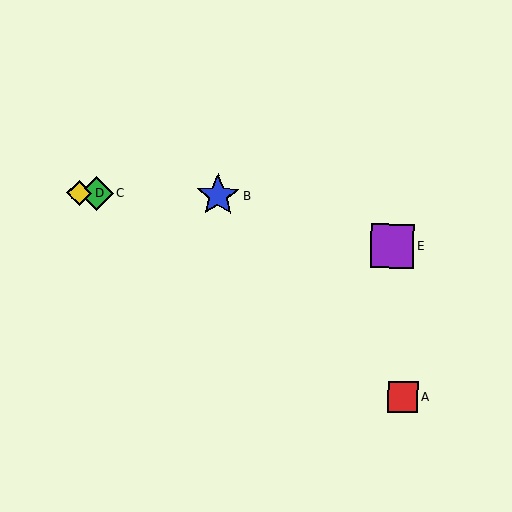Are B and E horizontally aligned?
No, B is at y≈195 and E is at y≈246.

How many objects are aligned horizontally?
3 objects (B, C, D) are aligned horizontally.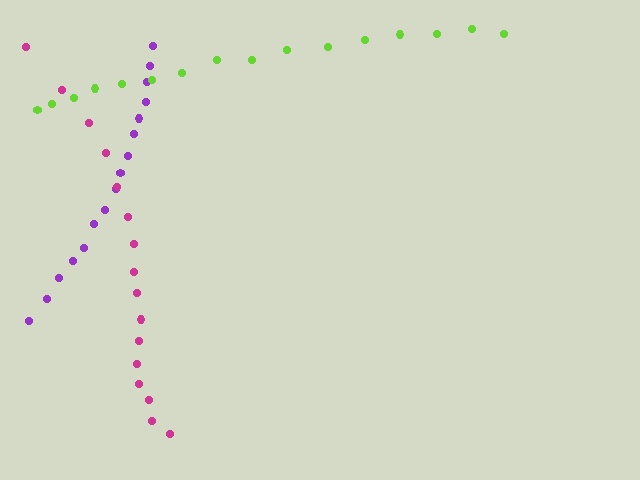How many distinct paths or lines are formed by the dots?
There are 3 distinct paths.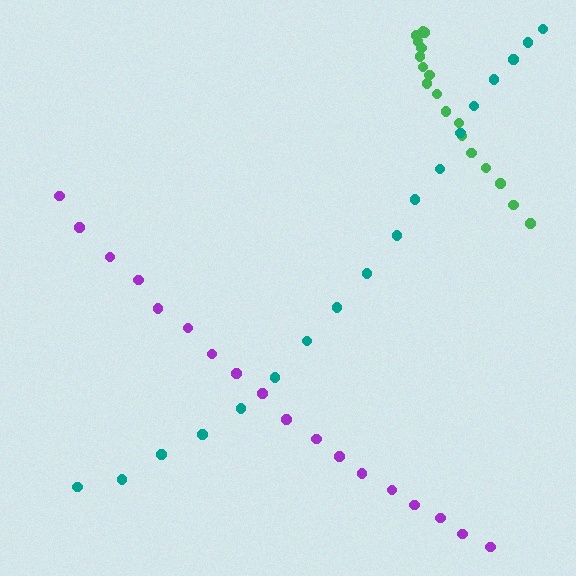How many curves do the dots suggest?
There are 3 distinct paths.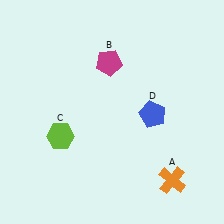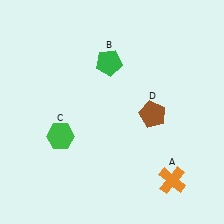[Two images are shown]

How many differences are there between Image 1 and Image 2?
There are 3 differences between the two images.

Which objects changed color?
B changed from magenta to green. C changed from lime to green. D changed from blue to brown.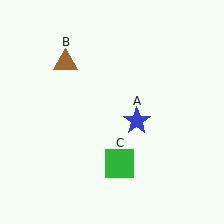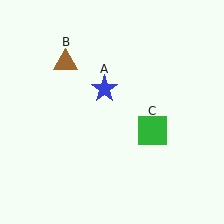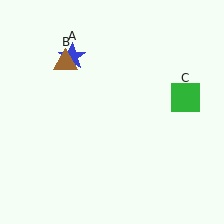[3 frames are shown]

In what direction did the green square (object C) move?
The green square (object C) moved up and to the right.